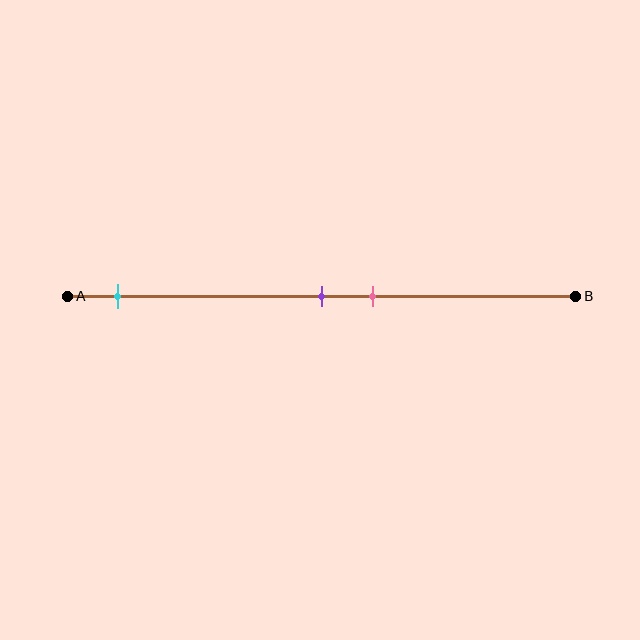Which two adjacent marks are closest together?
The purple and pink marks are the closest adjacent pair.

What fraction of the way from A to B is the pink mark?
The pink mark is approximately 60% (0.6) of the way from A to B.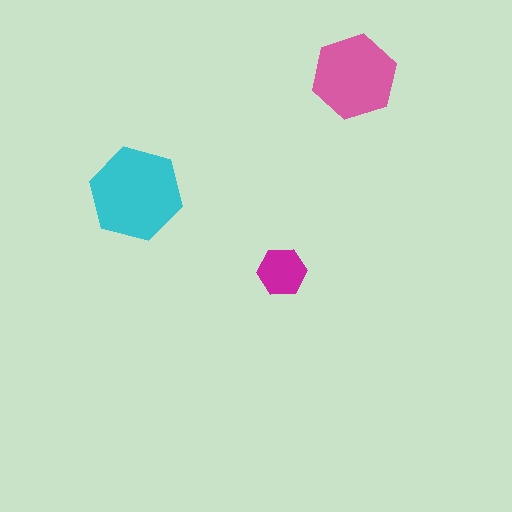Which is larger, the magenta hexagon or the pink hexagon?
The pink one.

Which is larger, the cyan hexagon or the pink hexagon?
The cyan one.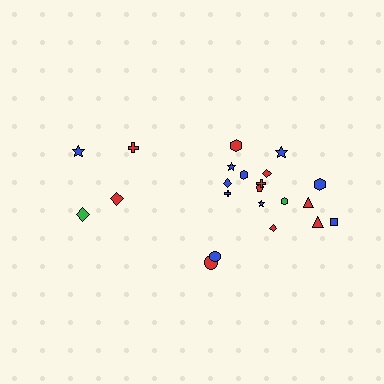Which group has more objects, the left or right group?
The right group.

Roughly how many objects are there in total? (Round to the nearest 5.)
Roughly 20 objects in total.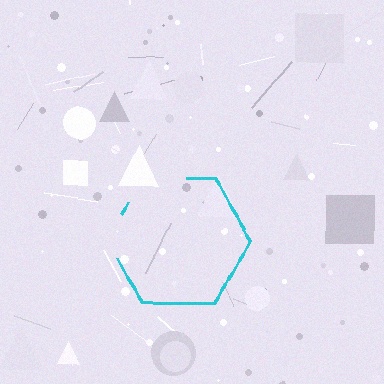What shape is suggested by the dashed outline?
The dashed outline suggests a hexagon.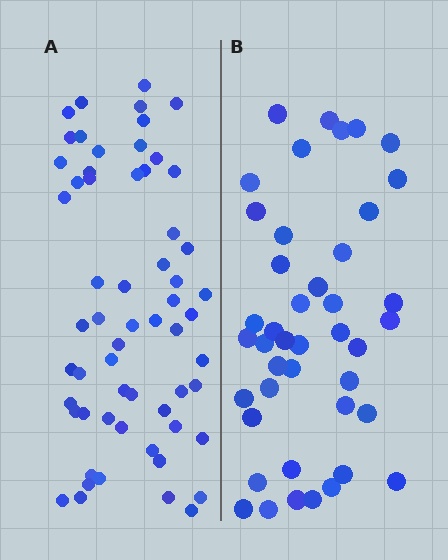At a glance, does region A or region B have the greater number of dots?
Region A (the left region) has more dots.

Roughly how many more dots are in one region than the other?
Region A has approximately 15 more dots than region B.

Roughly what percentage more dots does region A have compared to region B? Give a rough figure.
About 40% more.